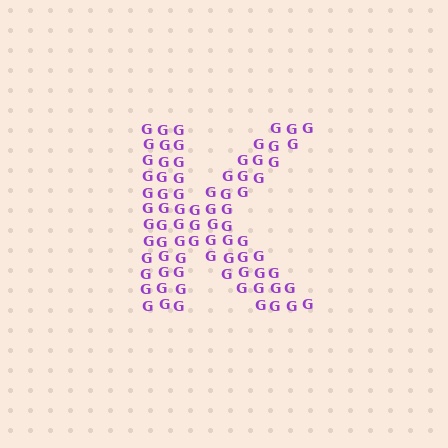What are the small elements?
The small elements are letter G's.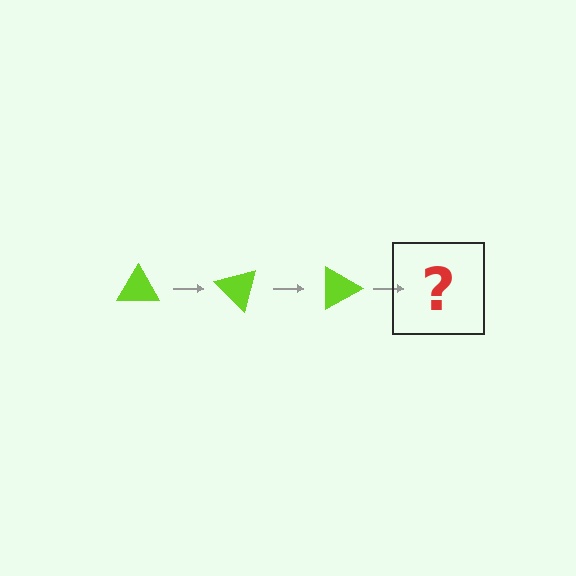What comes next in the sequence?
The next element should be a lime triangle rotated 135 degrees.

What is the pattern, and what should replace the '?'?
The pattern is that the triangle rotates 45 degrees each step. The '?' should be a lime triangle rotated 135 degrees.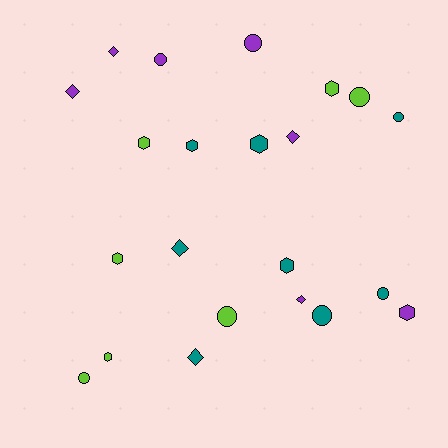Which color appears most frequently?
Teal, with 8 objects.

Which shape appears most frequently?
Hexagon, with 8 objects.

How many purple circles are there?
There are 2 purple circles.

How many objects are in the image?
There are 22 objects.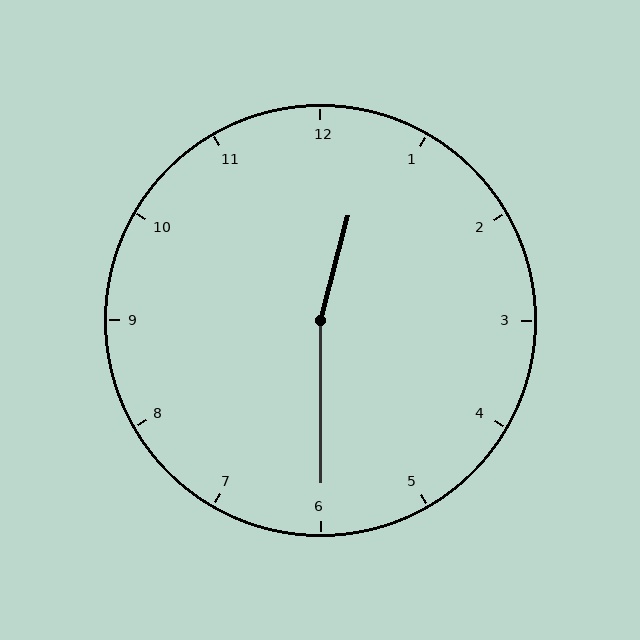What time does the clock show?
12:30.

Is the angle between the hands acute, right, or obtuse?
It is obtuse.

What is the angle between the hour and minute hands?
Approximately 165 degrees.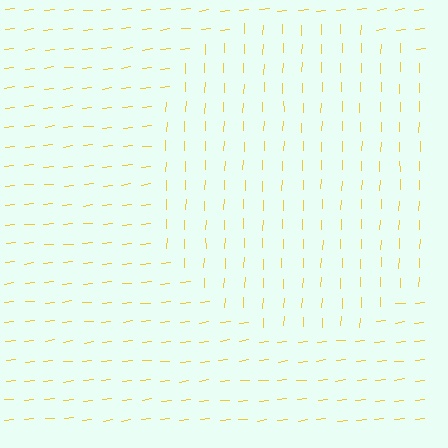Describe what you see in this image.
The image is filled with small yellow line segments. A circle region in the image has lines oriented differently from the surrounding lines, creating a visible texture boundary.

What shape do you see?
I see a circle.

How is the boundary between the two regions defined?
The boundary is defined purely by a change in line orientation (approximately 81 degrees difference). All lines are the same color and thickness.